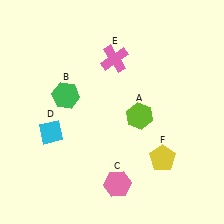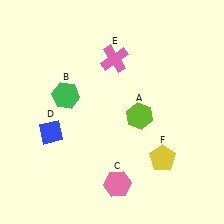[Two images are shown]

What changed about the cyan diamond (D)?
In Image 1, D is cyan. In Image 2, it changed to blue.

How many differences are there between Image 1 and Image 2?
There is 1 difference between the two images.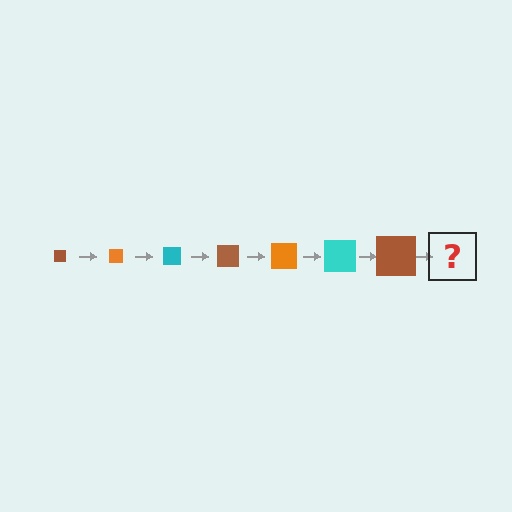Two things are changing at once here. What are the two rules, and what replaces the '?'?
The two rules are that the square grows larger each step and the color cycles through brown, orange, and cyan. The '?' should be an orange square, larger than the previous one.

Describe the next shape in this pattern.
It should be an orange square, larger than the previous one.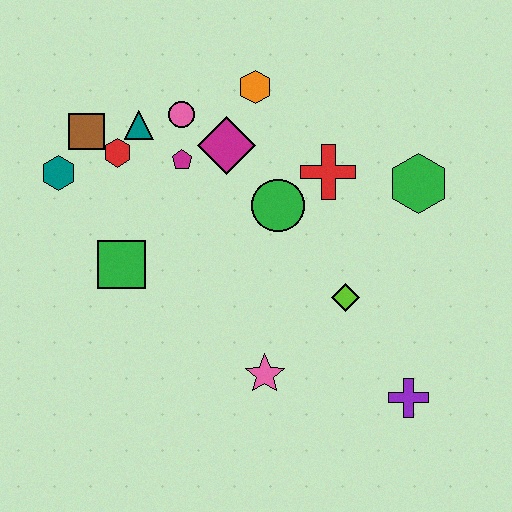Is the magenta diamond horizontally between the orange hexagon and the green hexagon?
No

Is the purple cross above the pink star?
No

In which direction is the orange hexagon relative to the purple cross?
The orange hexagon is above the purple cross.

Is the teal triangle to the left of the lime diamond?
Yes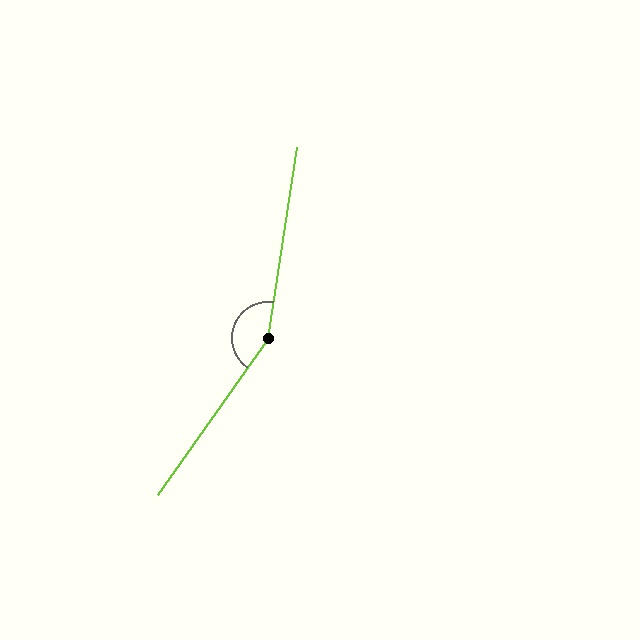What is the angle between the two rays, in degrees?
Approximately 154 degrees.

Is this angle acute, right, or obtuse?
It is obtuse.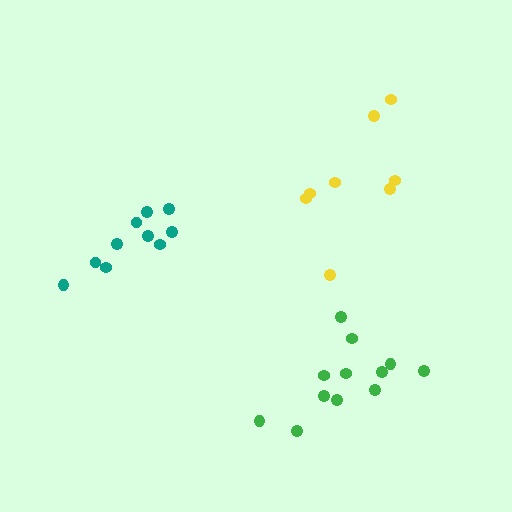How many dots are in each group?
Group 1: 12 dots, Group 2: 8 dots, Group 3: 10 dots (30 total).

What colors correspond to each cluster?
The clusters are colored: green, yellow, teal.